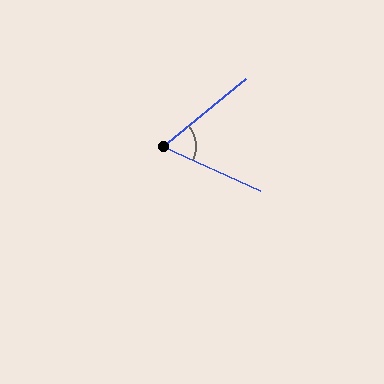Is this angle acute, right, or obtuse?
It is acute.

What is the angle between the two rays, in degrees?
Approximately 64 degrees.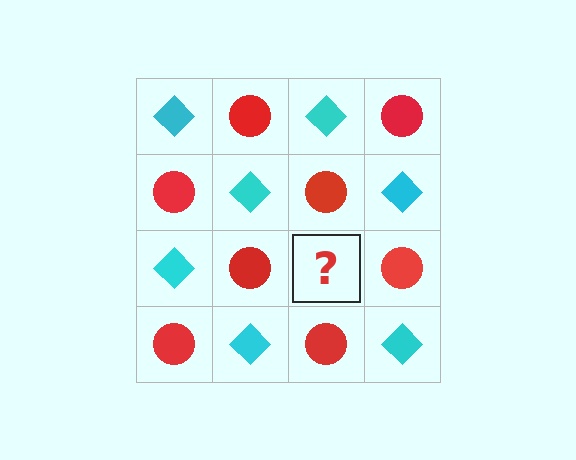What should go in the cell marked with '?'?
The missing cell should contain a cyan diamond.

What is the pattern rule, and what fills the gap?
The rule is that it alternates cyan diamond and red circle in a checkerboard pattern. The gap should be filled with a cyan diamond.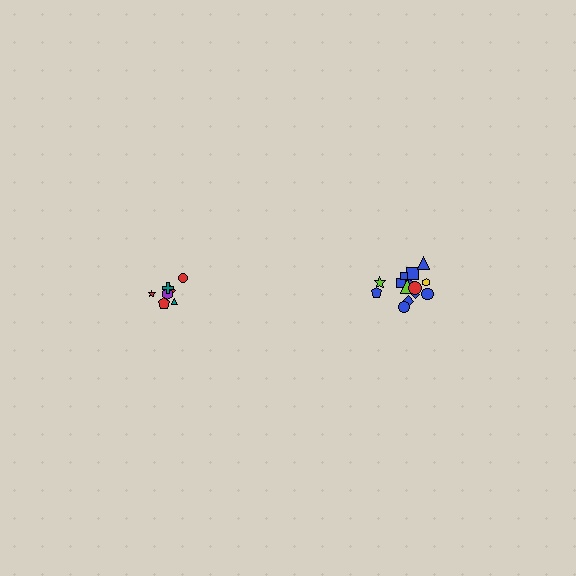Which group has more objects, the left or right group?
The right group.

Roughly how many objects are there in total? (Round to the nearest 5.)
Roughly 20 objects in total.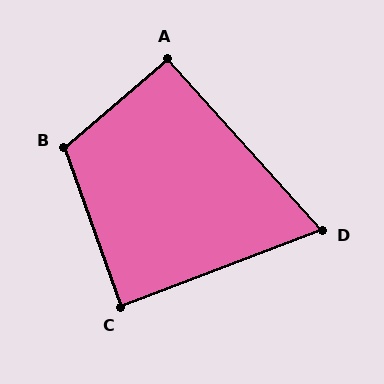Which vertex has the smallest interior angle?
D, at approximately 69 degrees.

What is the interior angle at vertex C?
Approximately 89 degrees (approximately right).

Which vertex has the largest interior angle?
B, at approximately 111 degrees.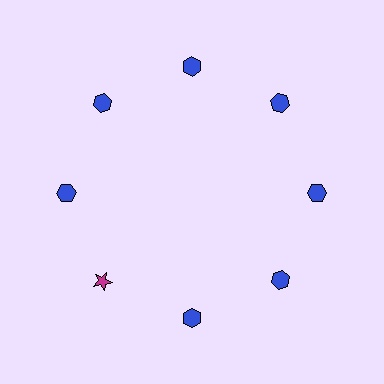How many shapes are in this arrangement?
There are 8 shapes arranged in a ring pattern.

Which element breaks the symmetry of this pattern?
The magenta star at roughly the 8 o'clock position breaks the symmetry. All other shapes are blue hexagons.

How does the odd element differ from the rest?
It differs in both color (magenta instead of blue) and shape (star instead of hexagon).